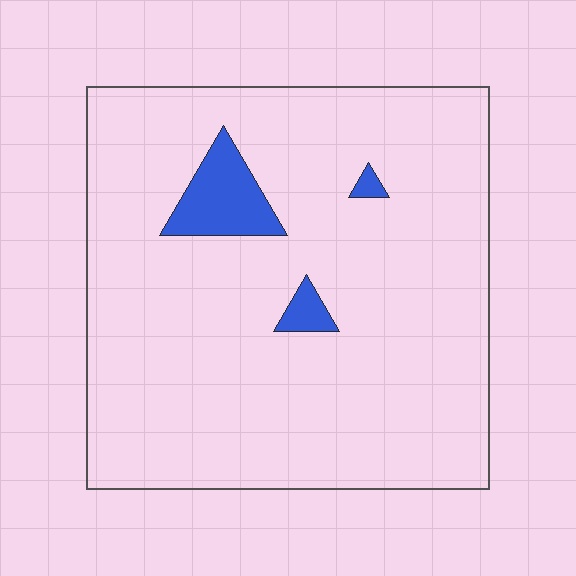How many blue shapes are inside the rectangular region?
3.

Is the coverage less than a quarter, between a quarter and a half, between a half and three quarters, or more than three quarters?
Less than a quarter.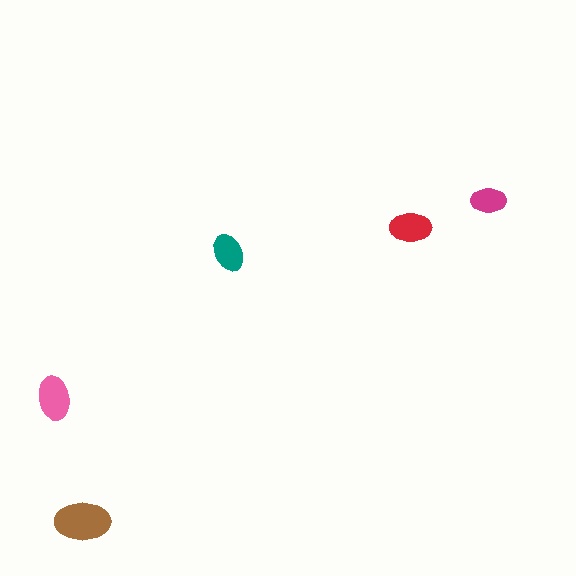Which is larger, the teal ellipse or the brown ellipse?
The brown one.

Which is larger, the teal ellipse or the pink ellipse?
The pink one.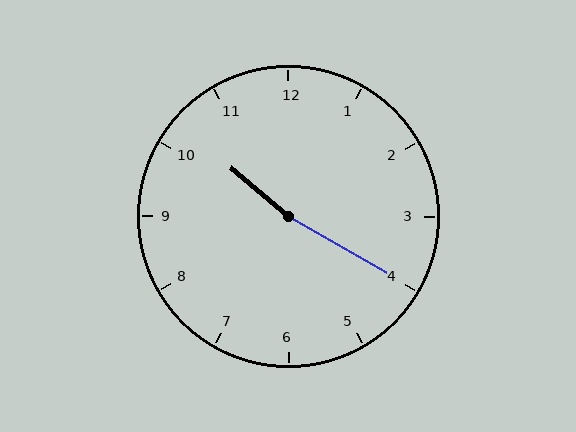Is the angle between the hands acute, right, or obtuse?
It is obtuse.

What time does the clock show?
10:20.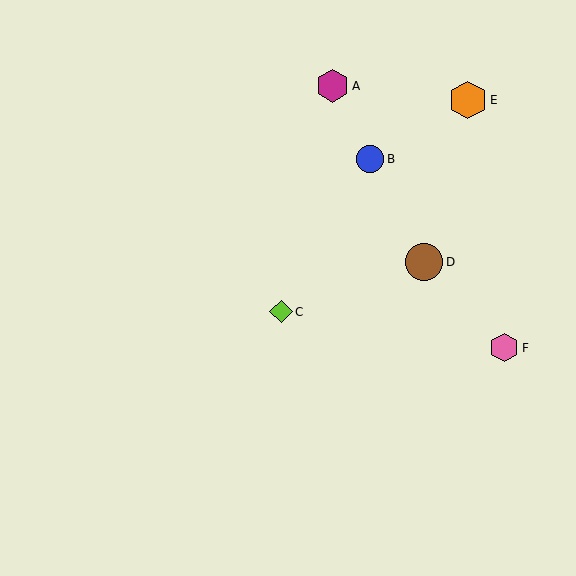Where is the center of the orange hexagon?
The center of the orange hexagon is at (468, 100).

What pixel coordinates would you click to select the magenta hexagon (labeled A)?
Click at (333, 86) to select the magenta hexagon A.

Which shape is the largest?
The brown circle (labeled D) is the largest.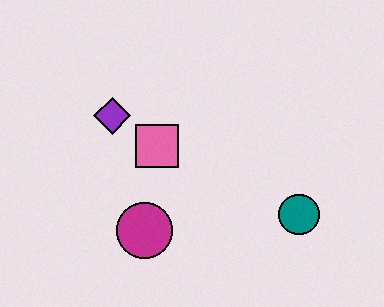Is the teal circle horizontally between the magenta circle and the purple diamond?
No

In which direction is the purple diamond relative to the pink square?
The purple diamond is to the left of the pink square.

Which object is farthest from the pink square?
The teal circle is farthest from the pink square.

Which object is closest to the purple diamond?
The pink square is closest to the purple diamond.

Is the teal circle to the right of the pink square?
Yes